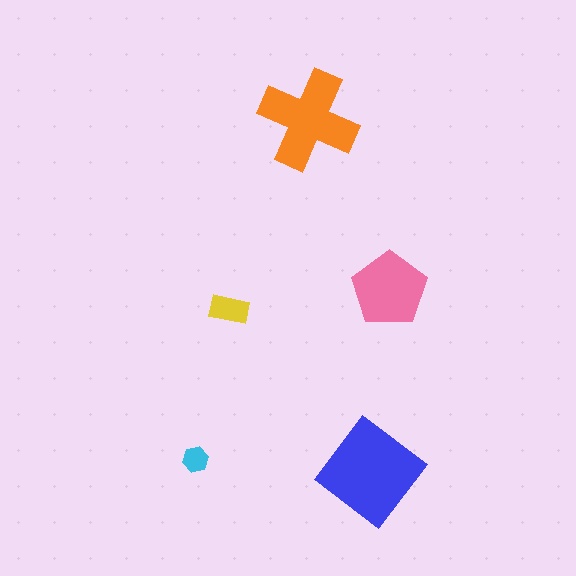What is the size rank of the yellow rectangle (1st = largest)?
4th.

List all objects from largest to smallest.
The blue diamond, the orange cross, the pink pentagon, the yellow rectangle, the cyan hexagon.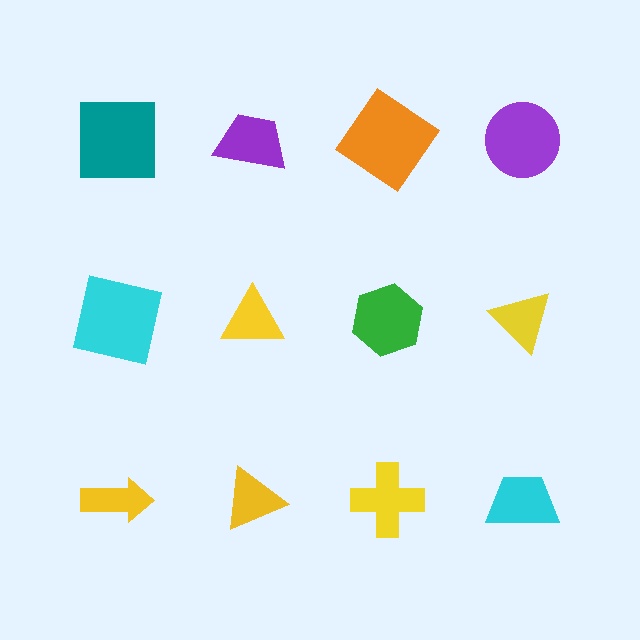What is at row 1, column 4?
A purple circle.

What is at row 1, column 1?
A teal square.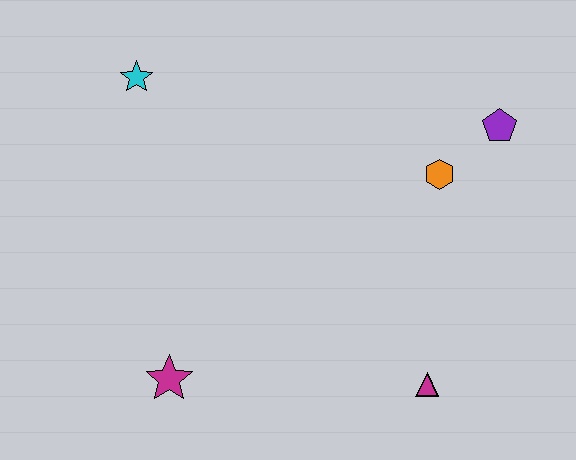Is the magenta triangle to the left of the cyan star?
No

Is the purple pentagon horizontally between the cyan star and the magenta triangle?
No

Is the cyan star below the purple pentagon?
No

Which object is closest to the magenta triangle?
The orange hexagon is closest to the magenta triangle.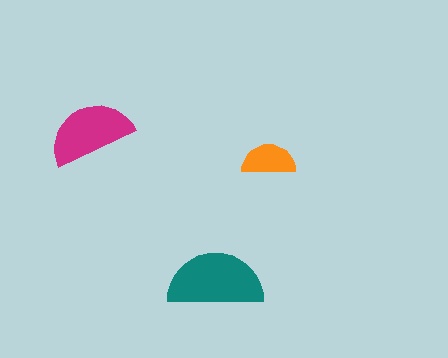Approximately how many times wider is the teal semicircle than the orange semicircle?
About 2 times wider.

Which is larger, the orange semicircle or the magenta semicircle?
The magenta one.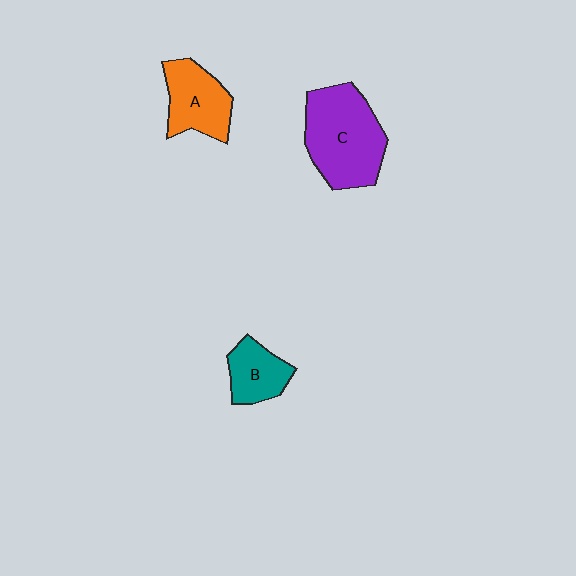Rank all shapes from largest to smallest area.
From largest to smallest: C (purple), A (orange), B (teal).